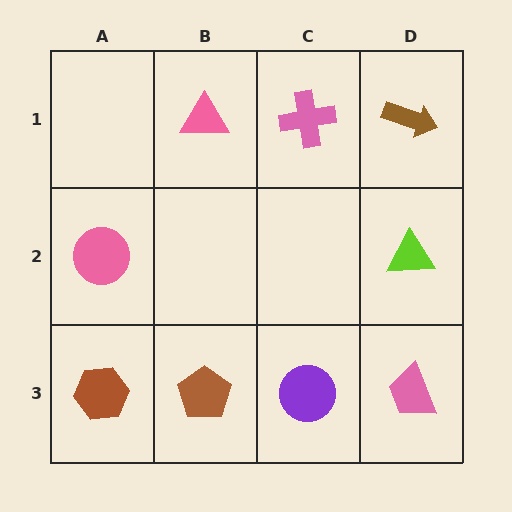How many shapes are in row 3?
4 shapes.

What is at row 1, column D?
A brown arrow.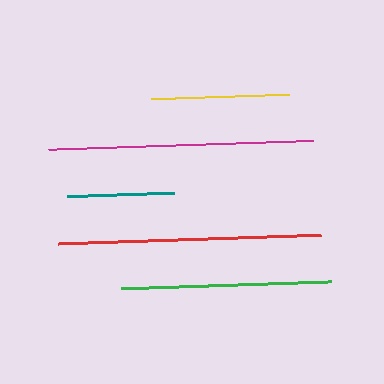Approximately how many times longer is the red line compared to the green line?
The red line is approximately 1.3 times the length of the green line.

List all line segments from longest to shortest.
From longest to shortest: magenta, red, green, yellow, teal.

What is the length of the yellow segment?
The yellow segment is approximately 139 pixels long.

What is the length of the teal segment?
The teal segment is approximately 107 pixels long.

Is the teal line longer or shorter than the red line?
The red line is longer than the teal line.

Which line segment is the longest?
The magenta line is the longest at approximately 265 pixels.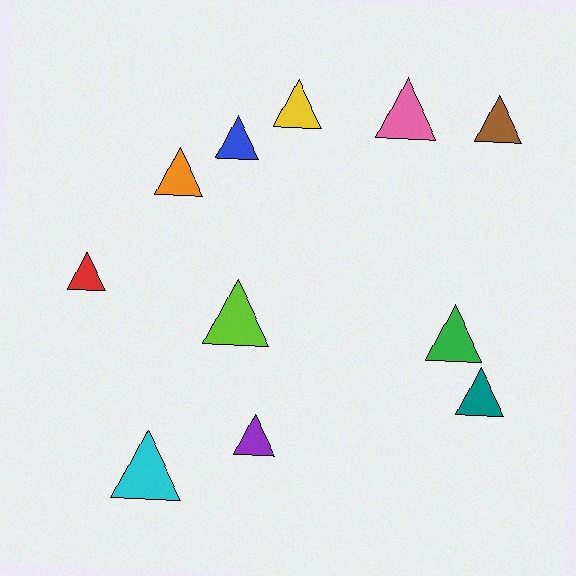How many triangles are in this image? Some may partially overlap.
There are 11 triangles.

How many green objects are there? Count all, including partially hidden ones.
There is 1 green object.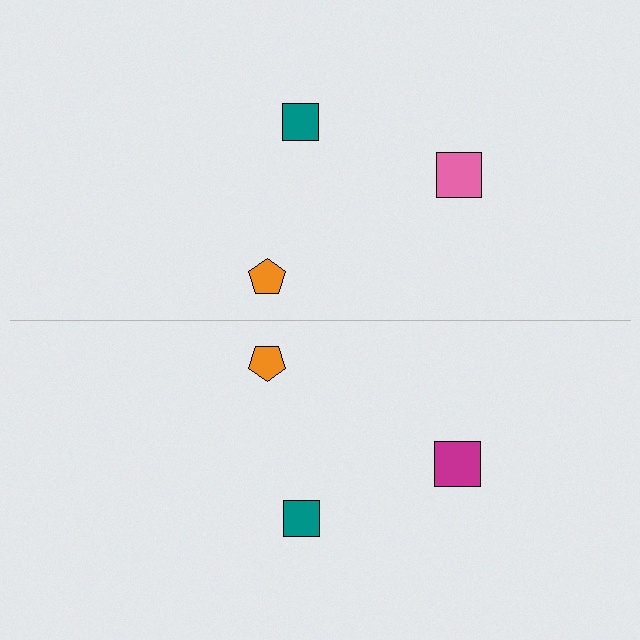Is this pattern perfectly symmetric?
No, the pattern is not perfectly symmetric. The magenta square on the bottom side breaks the symmetry — its mirror counterpart is pink.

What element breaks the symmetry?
The magenta square on the bottom side breaks the symmetry — its mirror counterpart is pink.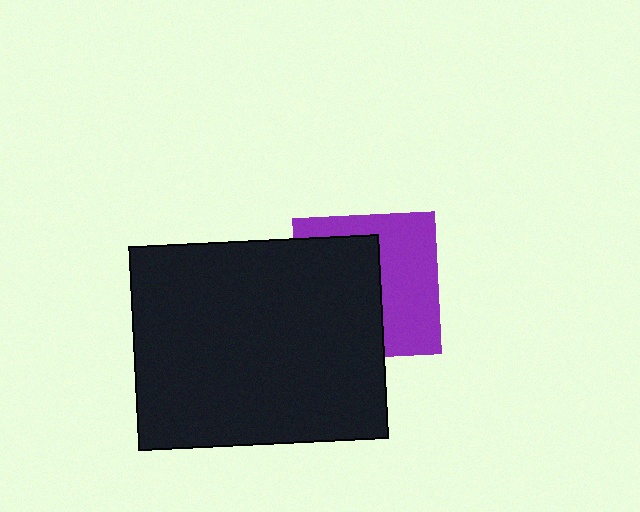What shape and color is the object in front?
The object in front is a black rectangle.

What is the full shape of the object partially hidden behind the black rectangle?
The partially hidden object is a purple square.